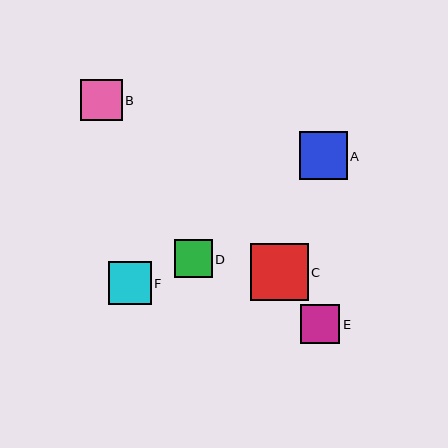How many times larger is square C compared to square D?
Square C is approximately 1.5 times the size of square D.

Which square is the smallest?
Square D is the smallest with a size of approximately 38 pixels.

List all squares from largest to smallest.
From largest to smallest: C, A, F, B, E, D.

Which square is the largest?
Square C is the largest with a size of approximately 58 pixels.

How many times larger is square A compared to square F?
Square A is approximately 1.1 times the size of square F.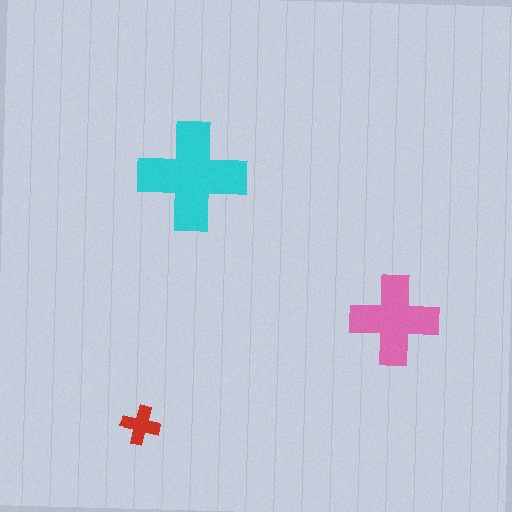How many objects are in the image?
There are 3 objects in the image.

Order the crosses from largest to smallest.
the cyan one, the pink one, the red one.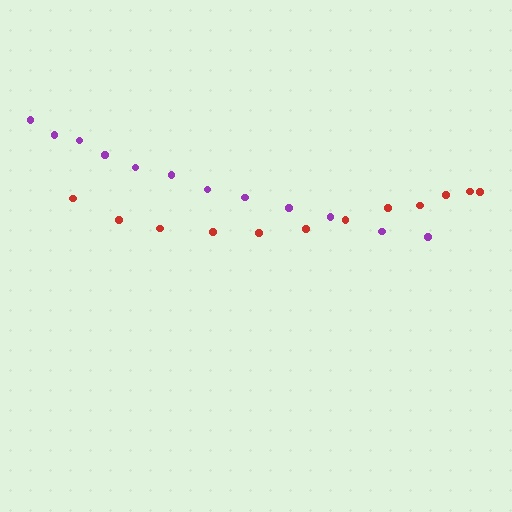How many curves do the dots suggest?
There are 2 distinct paths.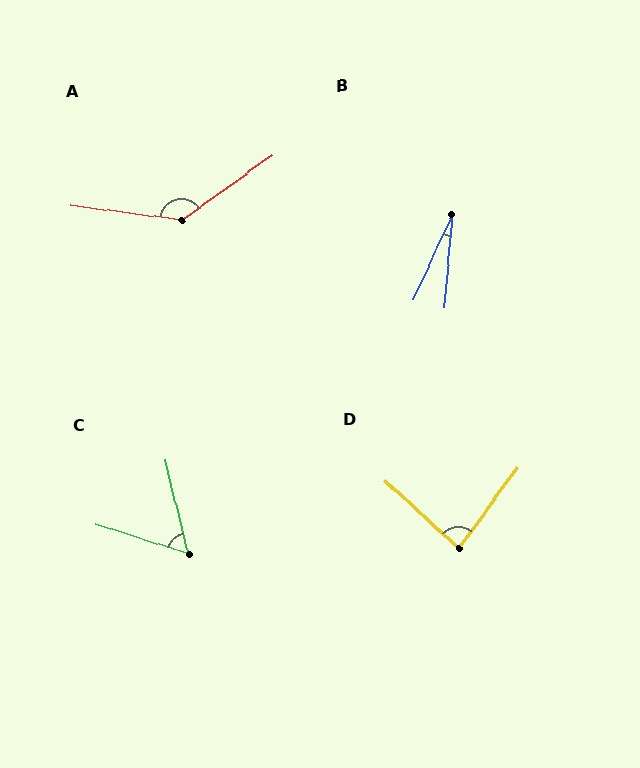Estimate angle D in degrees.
Approximately 84 degrees.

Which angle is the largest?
A, at approximately 137 degrees.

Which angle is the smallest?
B, at approximately 20 degrees.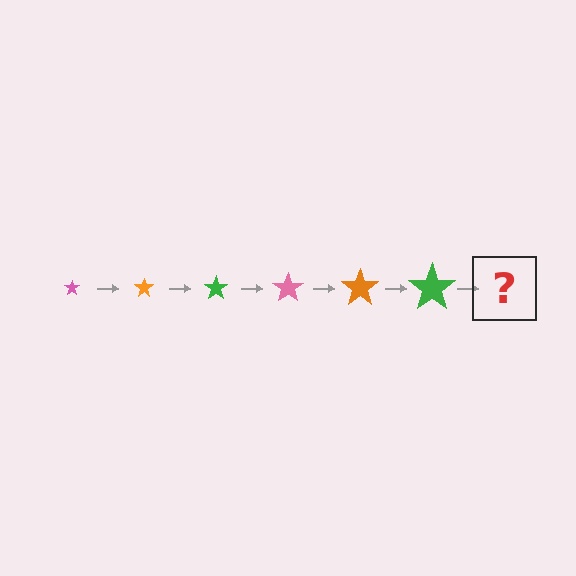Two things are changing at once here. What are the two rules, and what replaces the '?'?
The two rules are that the star grows larger each step and the color cycles through pink, orange, and green. The '?' should be a pink star, larger than the previous one.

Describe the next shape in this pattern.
It should be a pink star, larger than the previous one.